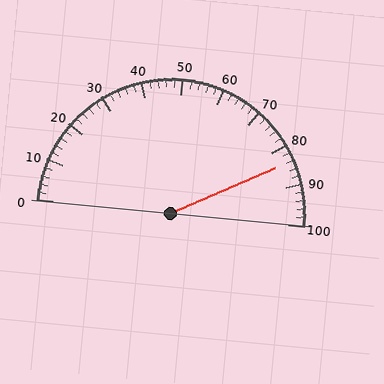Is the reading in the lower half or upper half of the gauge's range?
The reading is in the upper half of the range (0 to 100).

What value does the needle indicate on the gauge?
The needle indicates approximately 84.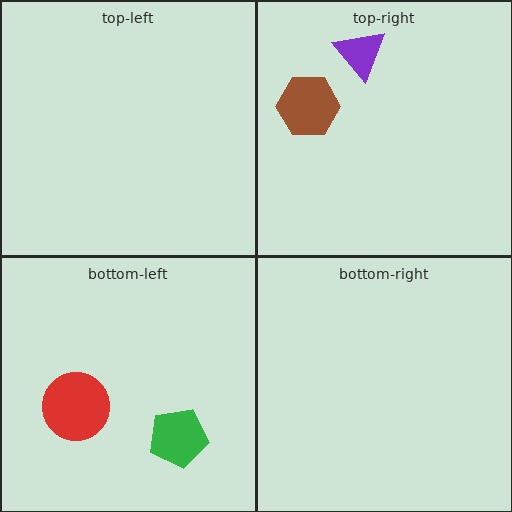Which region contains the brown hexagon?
The top-right region.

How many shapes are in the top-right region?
2.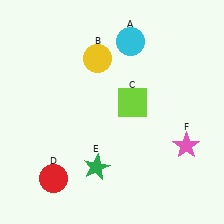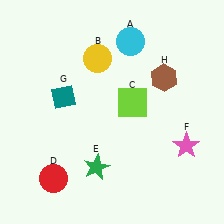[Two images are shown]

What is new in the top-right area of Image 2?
A brown hexagon (H) was added in the top-right area of Image 2.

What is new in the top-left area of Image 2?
A teal diamond (G) was added in the top-left area of Image 2.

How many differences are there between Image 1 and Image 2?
There are 2 differences between the two images.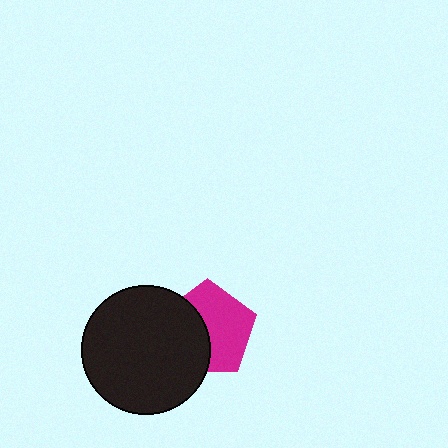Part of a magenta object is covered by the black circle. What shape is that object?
It is a pentagon.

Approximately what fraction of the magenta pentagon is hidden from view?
Roughly 43% of the magenta pentagon is hidden behind the black circle.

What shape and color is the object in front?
The object in front is a black circle.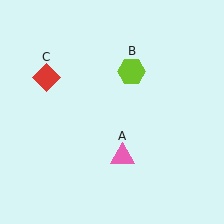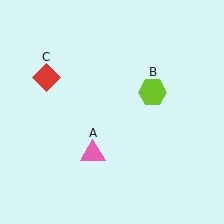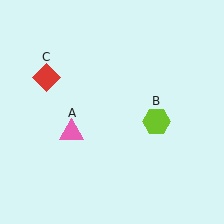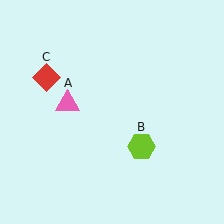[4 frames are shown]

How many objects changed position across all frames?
2 objects changed position: pink triangle (object A), lime hexagon (object B).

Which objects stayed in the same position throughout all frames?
Red diamond (object C) remained stationary.